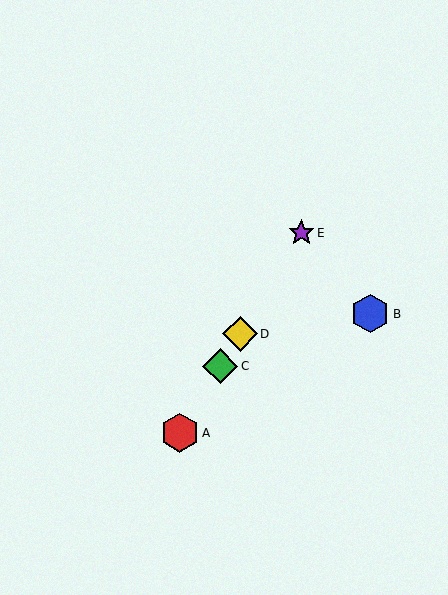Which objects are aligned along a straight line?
Objects A, C, D, E are aligned along a straight line.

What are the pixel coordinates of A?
Object A is at (180, 433).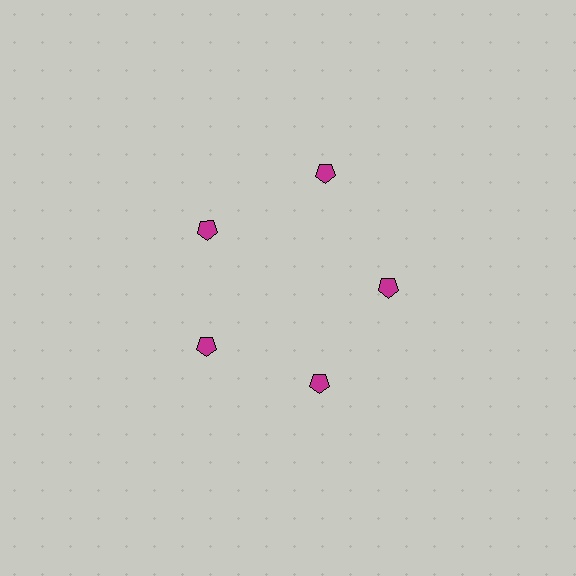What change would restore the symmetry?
The symmetry would be restored by moving it inward, back onto the ring so that all 5 pentagons sit at equal angles and equal distance from the center.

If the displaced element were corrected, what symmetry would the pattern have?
It would have 5-fold rotational symmetry — the pattern would map onto itself every 72 degrees.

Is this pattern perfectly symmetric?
No. The 5 magenta pentagons are arranged in a ring, but one element near the 1 o'clock position is pushed outward from the center, breaking the 5-fold rotational symmetry.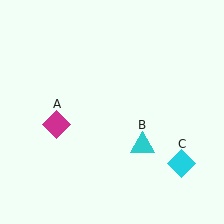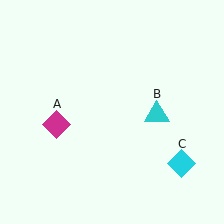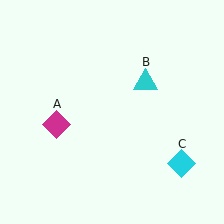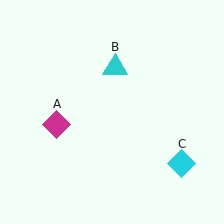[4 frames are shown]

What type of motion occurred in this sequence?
The cyan triangle (object B) rotated counterclockwise around the center of the scene.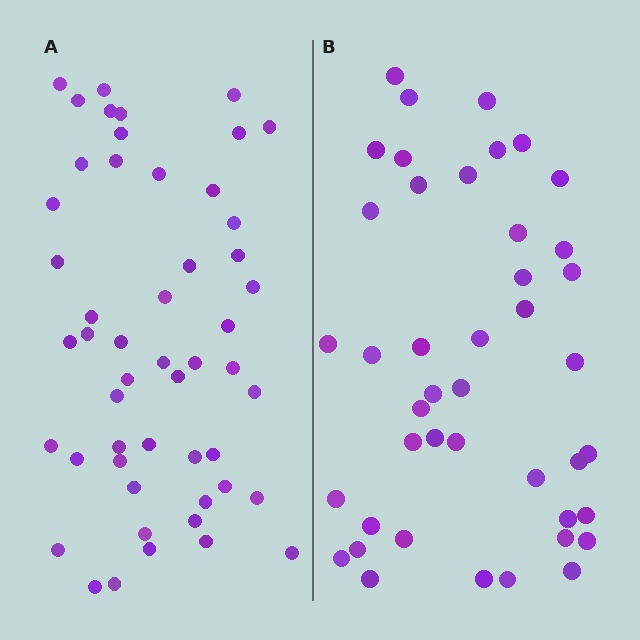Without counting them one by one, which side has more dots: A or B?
Region A (the left region) has more dots.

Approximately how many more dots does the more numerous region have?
Region A has roughly 8 or so more dots than region B.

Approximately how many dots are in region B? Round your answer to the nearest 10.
About 40 dots. (The exact count is 43, which rounds to 40.)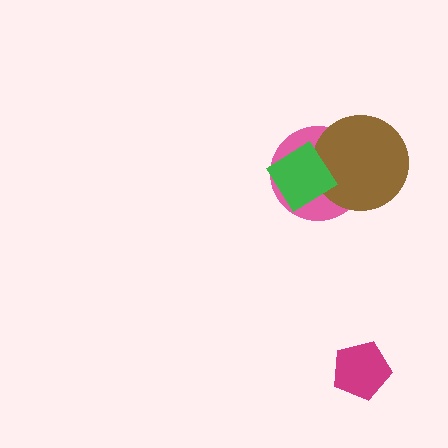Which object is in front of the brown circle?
The green diamond is in front of the brown circle.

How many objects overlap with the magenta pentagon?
0 objects overlap with the magenta pentagon.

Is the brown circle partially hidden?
Yes, it is partially covered by another shape.